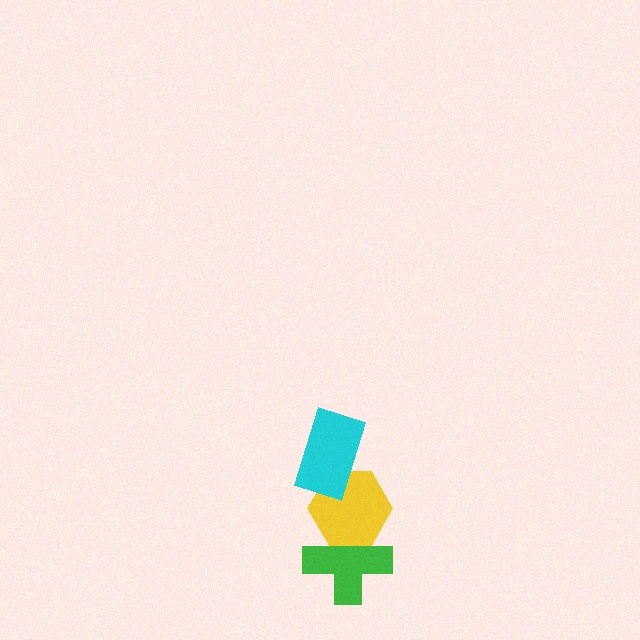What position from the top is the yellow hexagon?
The yellow hexagon is 2nd from the top.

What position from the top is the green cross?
The green cross is 3rd from the top.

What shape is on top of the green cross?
The yellow hexagon is on top of the green cross.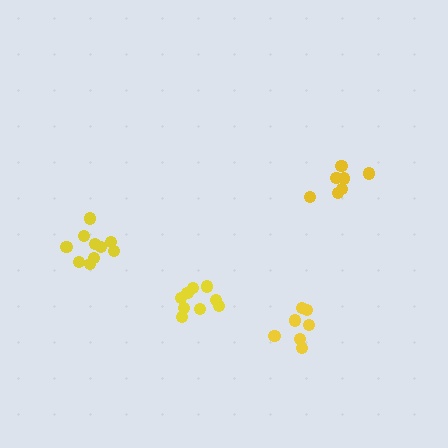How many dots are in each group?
Group 1: 10 dots, Group 2: 9 dots, Group 3: 7 dots, Group 4: 7 dots (33 total).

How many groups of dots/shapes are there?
There are 4 groups.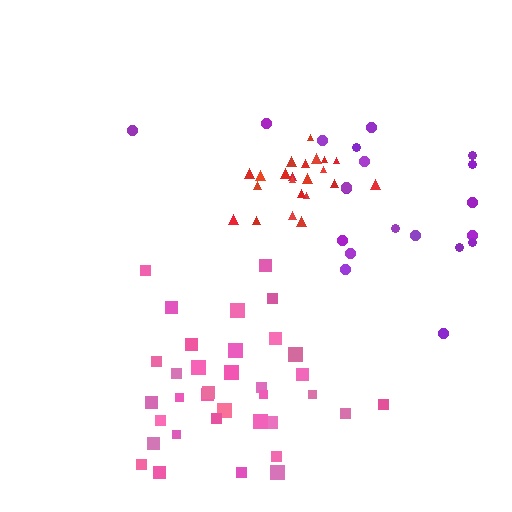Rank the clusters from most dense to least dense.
red, pink, purple.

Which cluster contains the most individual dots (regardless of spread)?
Pink (35).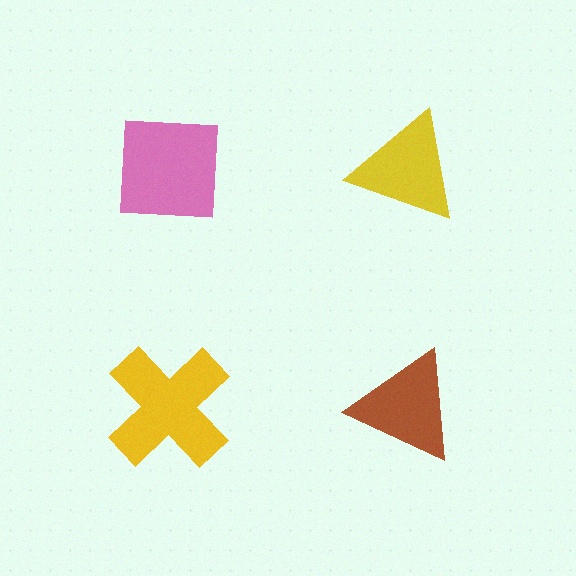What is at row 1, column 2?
A yellow triangle.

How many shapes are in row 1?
2 shapes.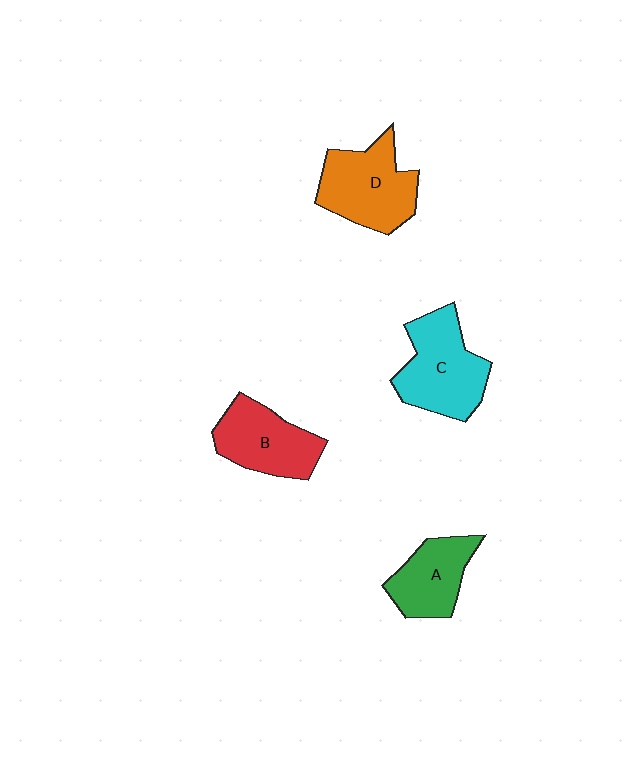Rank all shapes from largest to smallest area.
From largest to smallest: C (cyan), D (orange), B (red), A (green).